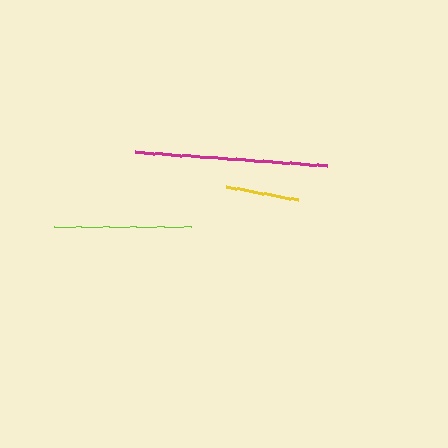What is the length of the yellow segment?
The yellow segment is approximately 74 pixels long.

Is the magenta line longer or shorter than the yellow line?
The magenta line is longer than the yellow line.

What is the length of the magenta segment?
The magenta segment is approximately 193 pixels long.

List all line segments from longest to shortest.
From longest to shortest: magenta, lime, yellow.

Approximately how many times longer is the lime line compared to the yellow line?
The lime line is approximately 1.9 times the length of the yellow line.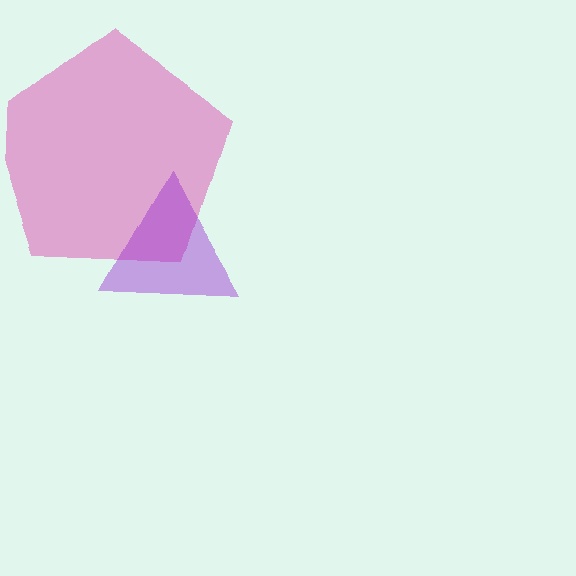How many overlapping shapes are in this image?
There are 2 overlapping shapes in the image.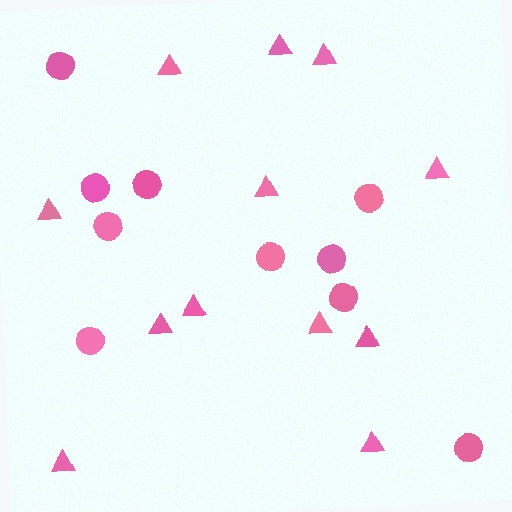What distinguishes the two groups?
There are 2 groups: one group of triangles (12) and one group of circles (10).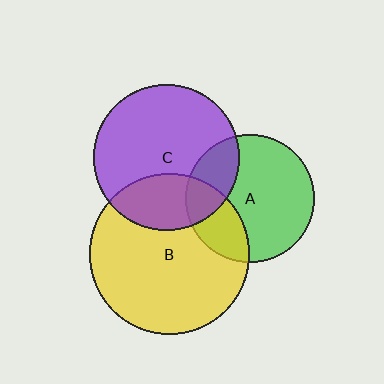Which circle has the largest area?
Circle B (yellow).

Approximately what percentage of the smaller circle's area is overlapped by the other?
Approximately 25%.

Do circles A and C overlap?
Yes.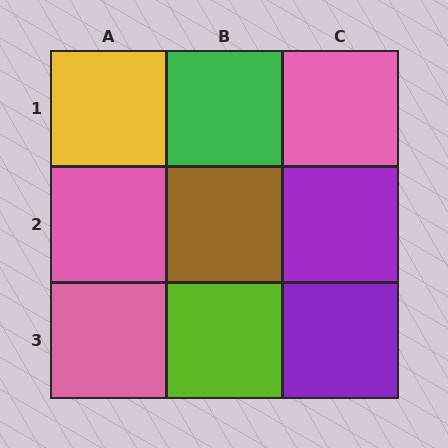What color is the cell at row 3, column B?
Lime.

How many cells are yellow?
1 cell is yellow.